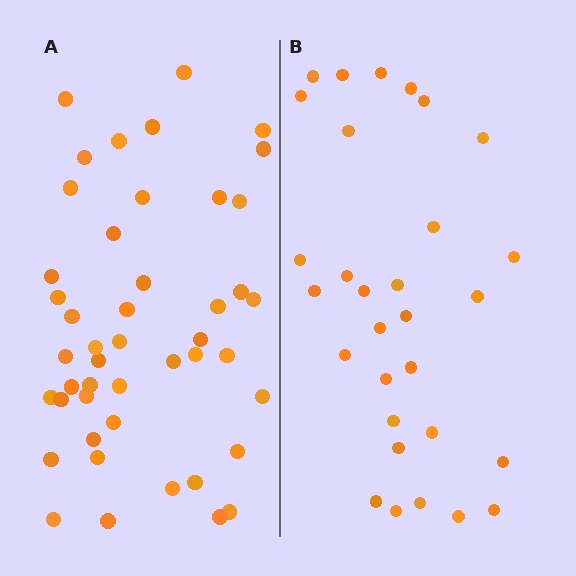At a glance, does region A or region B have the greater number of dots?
Region A (the left region) has more dots.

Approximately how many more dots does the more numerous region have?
Region A has approximately 15 more dots than region B.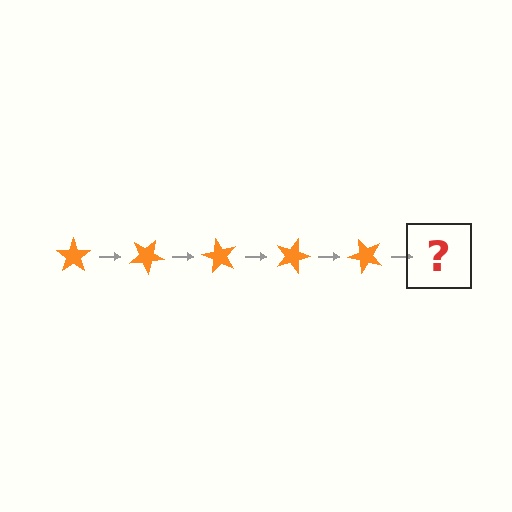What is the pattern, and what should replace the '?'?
The pattern is that the star rotates 30 degrees each step. The '?' should be an orange star rotated 150 degrees.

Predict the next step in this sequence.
The next step is an orange star rotated 150 degrees.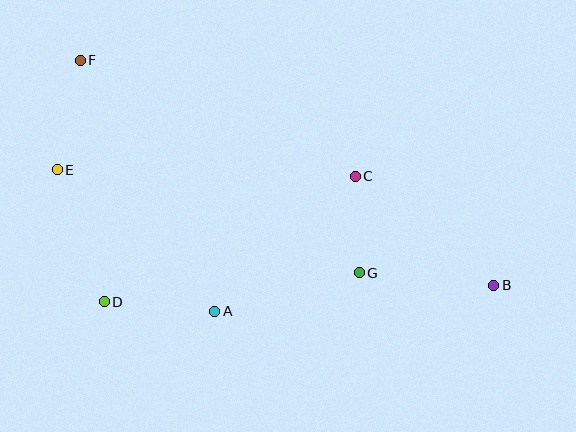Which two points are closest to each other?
Points C and G are closest to each other.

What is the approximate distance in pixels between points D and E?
The distance between D and E is approximately 140 pixels.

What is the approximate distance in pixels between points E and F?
The distance between E and F is approximately 112 pixels.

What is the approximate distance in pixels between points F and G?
The distance between F and G is approximately 351 pixels.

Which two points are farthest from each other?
Points B and F are farthest from each other.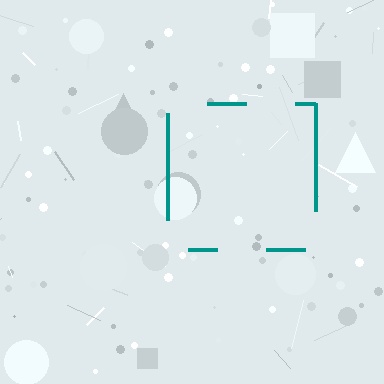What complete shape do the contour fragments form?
The contour fragments form a square.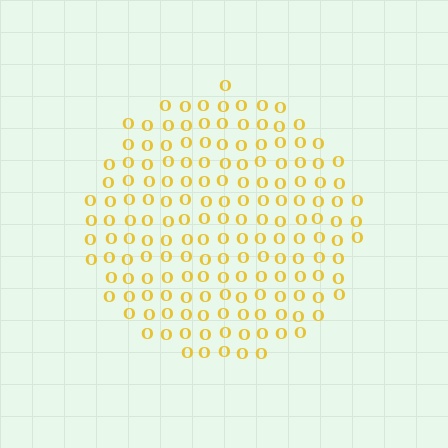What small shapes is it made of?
It is made of small letter O's.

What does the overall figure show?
The overall figure shows a circle.